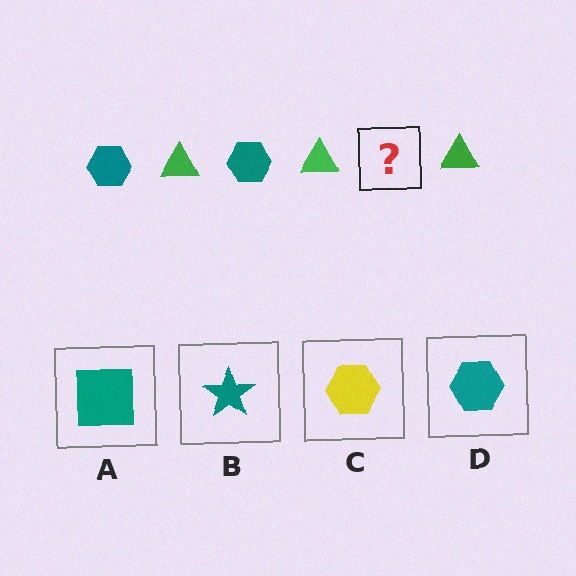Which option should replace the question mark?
Option D.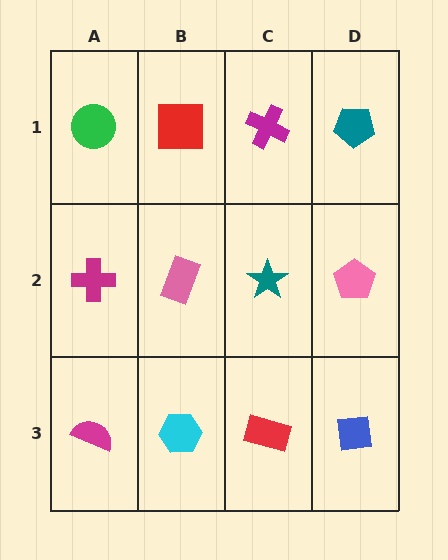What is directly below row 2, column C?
A red rectangle.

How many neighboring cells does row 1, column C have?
3.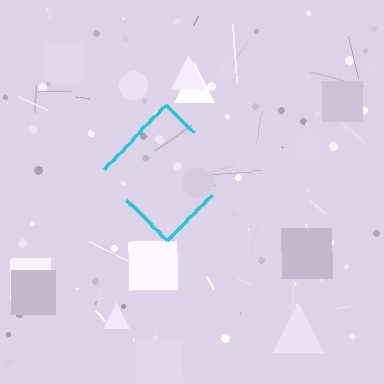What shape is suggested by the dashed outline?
The dashed outline suggests a diamond.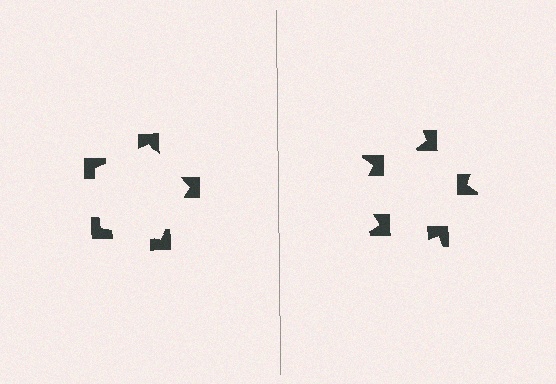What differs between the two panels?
The notched squares are positioned identically on both sides; only the wedge orientations differ. On the left they align to a pentagon; on the right they are misaligned.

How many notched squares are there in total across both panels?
10 — 5 on each side.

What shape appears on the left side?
An illusory pentagon.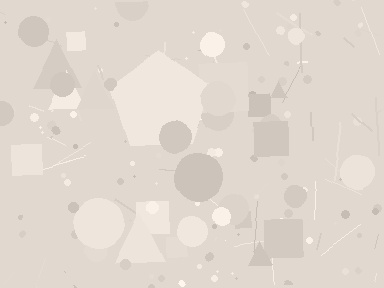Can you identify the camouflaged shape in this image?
The camouflaged shape is a pentagon.